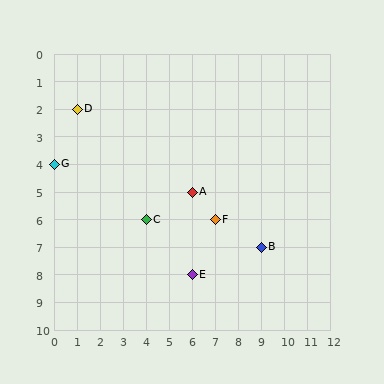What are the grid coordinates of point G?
Point G is at grid coordinates (0, 4).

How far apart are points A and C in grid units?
Points A and C are 2 columns and 1 row apart (about 2.2 grid units diagonally).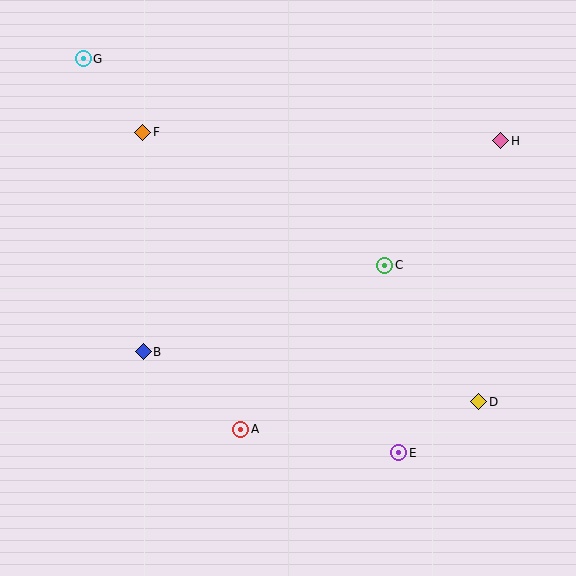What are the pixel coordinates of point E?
Point E is at (399, 453).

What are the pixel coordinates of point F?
Point F is at (143, 132).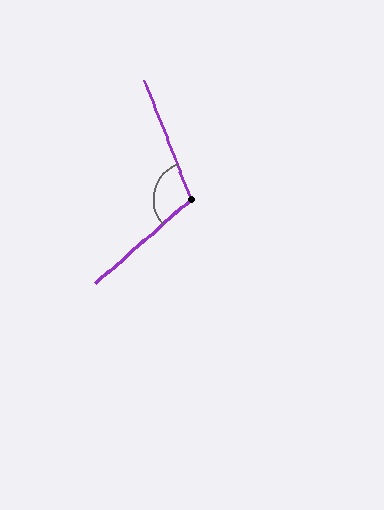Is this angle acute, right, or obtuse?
It is obtuse.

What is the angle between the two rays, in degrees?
Approximately 110 degrees.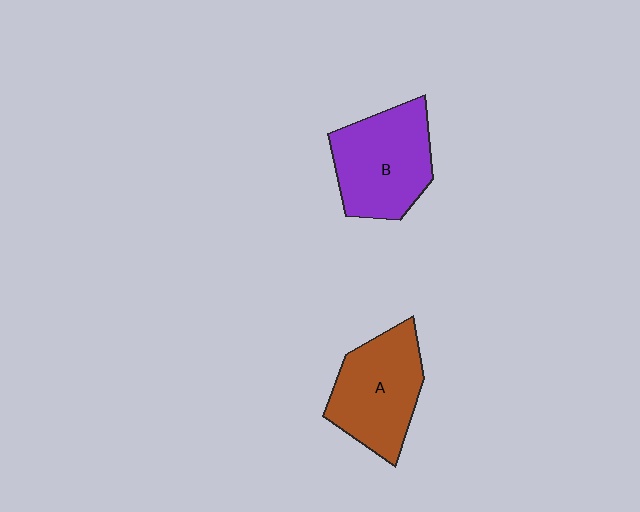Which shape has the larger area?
Shape B (purple).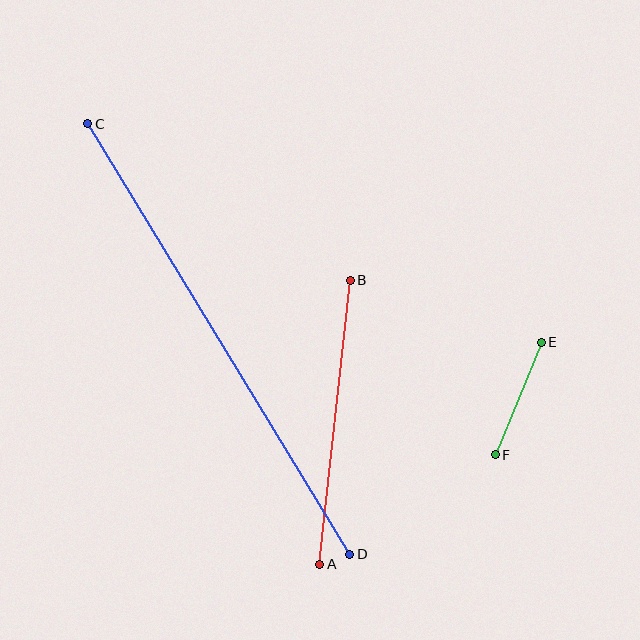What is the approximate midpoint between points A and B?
The midpoint is at approximately (335, 422) pixels.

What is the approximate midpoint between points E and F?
The midpoint is at approximately (518, 398) pixels.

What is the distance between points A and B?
The distance is approximately 286 pixels.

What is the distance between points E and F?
The distance is approximately 122 pixels.